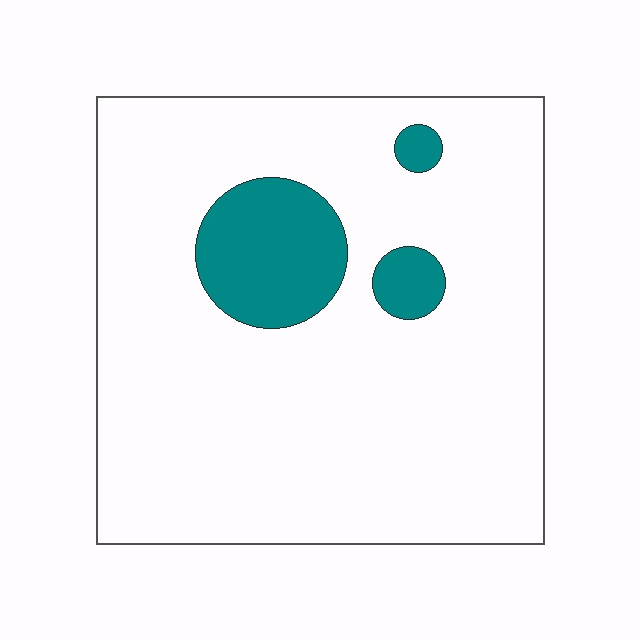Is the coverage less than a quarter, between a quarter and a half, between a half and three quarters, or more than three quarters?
Less than a quarter.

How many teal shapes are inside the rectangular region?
3.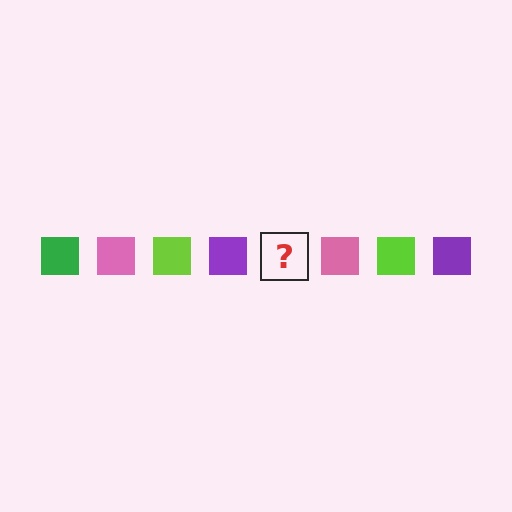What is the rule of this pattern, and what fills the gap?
The rule is that the pattern cycles through green, pink, lime, purple squares. The gap should be filled with a green square.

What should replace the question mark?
The question mark should be replaced with a green square.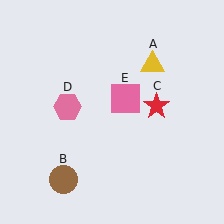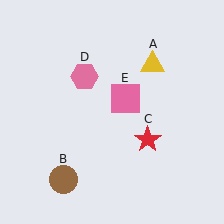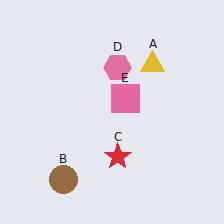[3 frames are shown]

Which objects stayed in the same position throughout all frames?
Yellow triangle (object A) and brown circle (object B) and pink square (object E) remained stationary.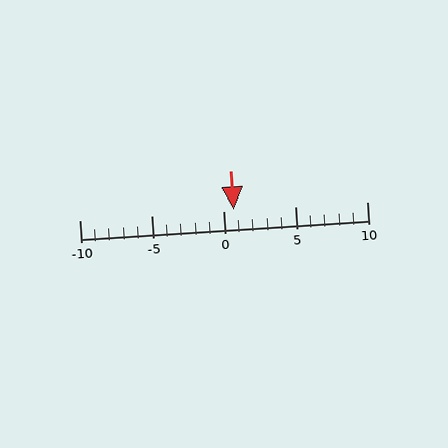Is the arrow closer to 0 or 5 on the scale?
The arrow is closer to 0.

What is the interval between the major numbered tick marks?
The major tick marks are spaced 5 units apart.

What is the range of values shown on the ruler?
The ruler shows values from -10 to 10.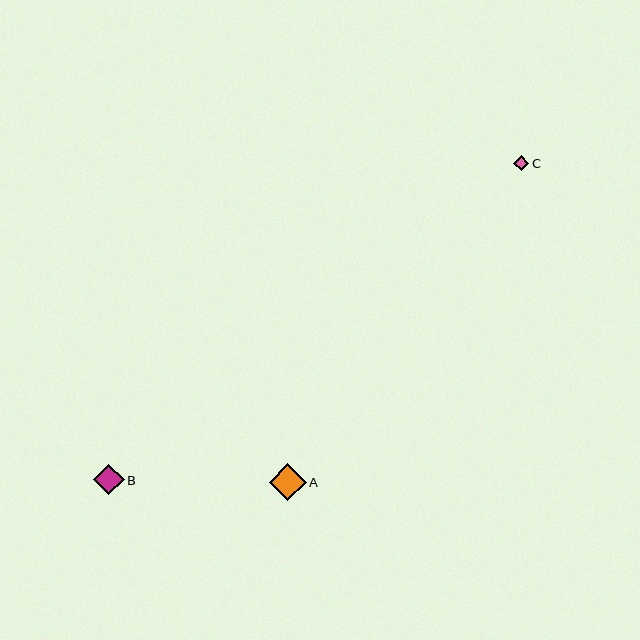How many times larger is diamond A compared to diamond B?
Diamond A is approximately 1.2 times the size of diamond B.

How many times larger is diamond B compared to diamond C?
Diamond B is approximately 2.0 times the size of diamond C.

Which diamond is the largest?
Diamond A is the largest with a size of approximately 37 pixels.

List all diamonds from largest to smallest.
From largest to smallest: A, B, C.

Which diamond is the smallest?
Diamond C is the smallest with a size of approximately 15 pixels.